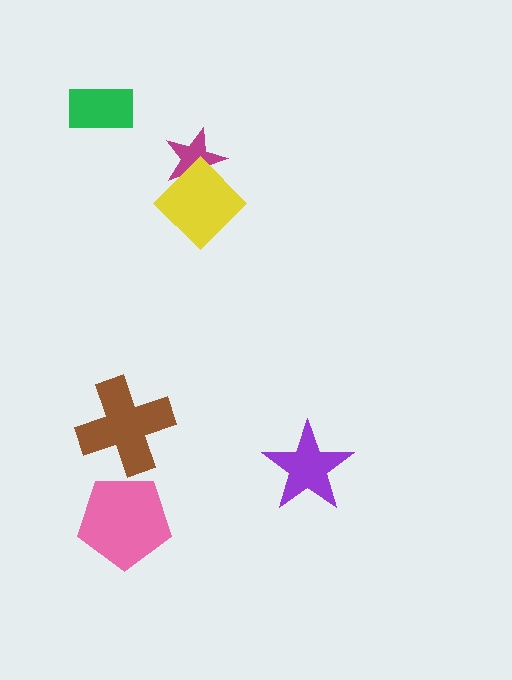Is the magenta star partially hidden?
Yes, it is partially covered by another shape.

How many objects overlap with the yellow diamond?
1 object overlaps with the yellow diamond.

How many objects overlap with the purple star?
0 objects overlap with the purple star.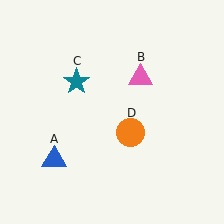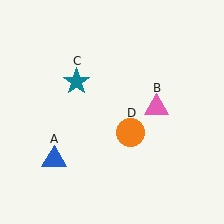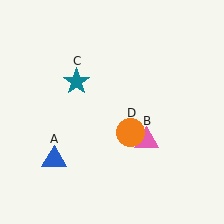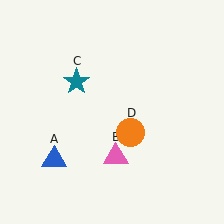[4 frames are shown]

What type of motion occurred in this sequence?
The pink triangle (object B) rotated clockwise around the center of the scene.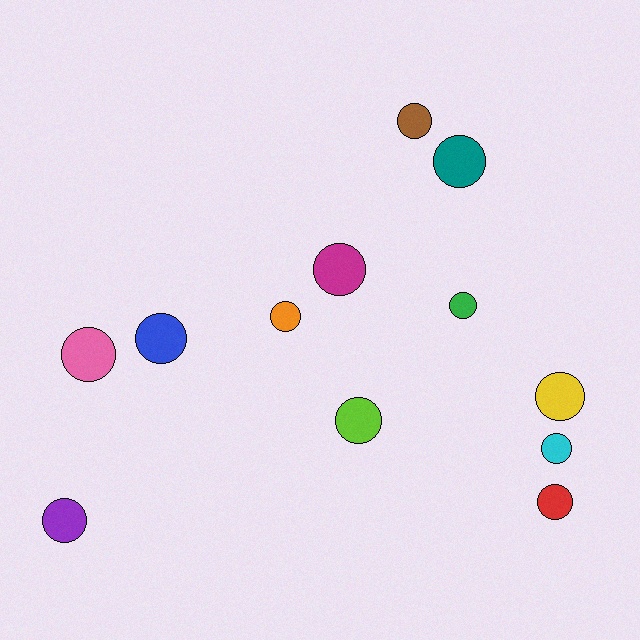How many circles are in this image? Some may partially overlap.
There are 12 circles.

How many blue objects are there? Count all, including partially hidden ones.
There is 1 blue object.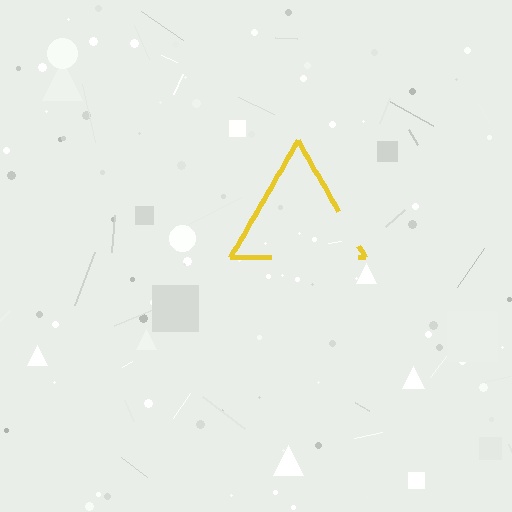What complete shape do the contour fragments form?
The contour fragments form a triangle.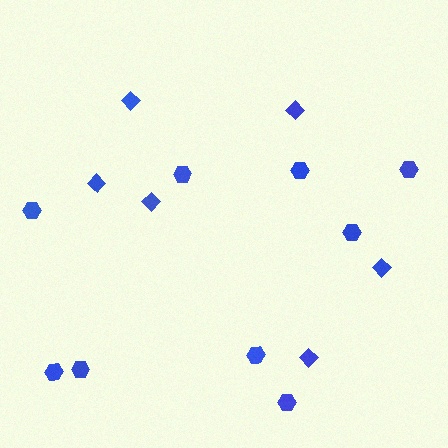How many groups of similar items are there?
There are 2 groups: one group of hexagons (9) and one group of diamonds (6).